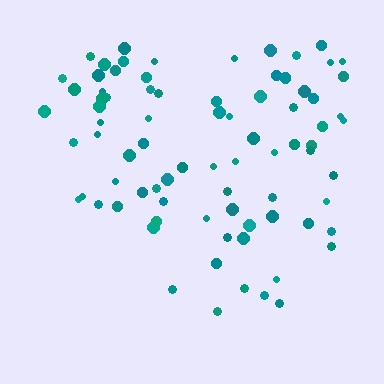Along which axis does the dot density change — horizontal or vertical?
Vertical.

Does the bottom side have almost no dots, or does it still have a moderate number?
Still a moderate number, just noticeably fewer than the top.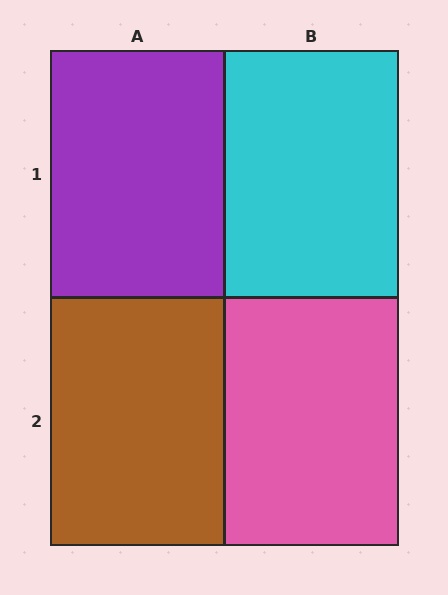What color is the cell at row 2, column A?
Brown.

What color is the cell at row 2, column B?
Pink.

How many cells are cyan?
1 cell is cyan.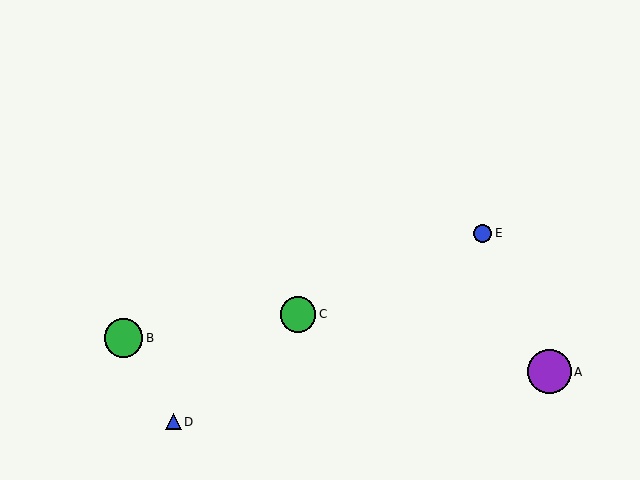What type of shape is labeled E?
Shape E is a blue circle.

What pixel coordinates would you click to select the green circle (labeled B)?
Click at (123, 338) to select the green circle B.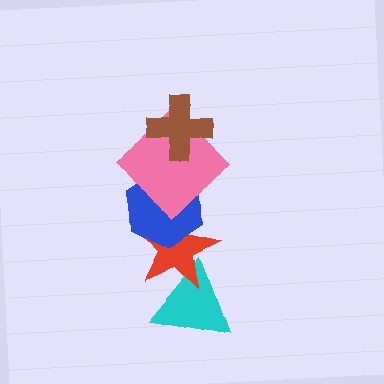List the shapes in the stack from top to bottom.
From top to bottom: the brown cross, the pink diamond, the blue hexagon, the red star, the cyan triangle.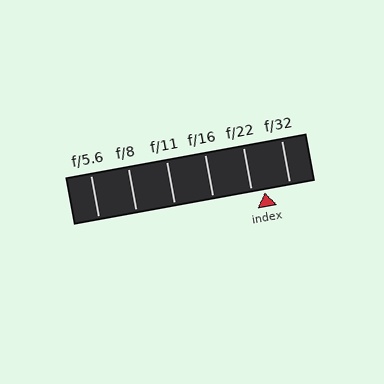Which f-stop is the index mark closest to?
The index mark is closest to f/22.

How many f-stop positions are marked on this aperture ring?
There are 6 f-stop positions marked.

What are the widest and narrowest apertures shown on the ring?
The widest aperture shown is f/5.6 and the narrowest is f/32.